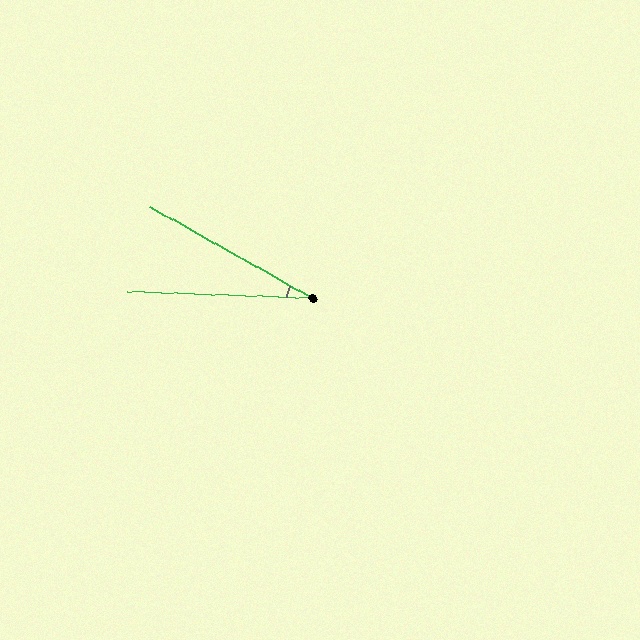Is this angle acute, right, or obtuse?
It is acute.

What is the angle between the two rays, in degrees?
Approximately 27 degrees.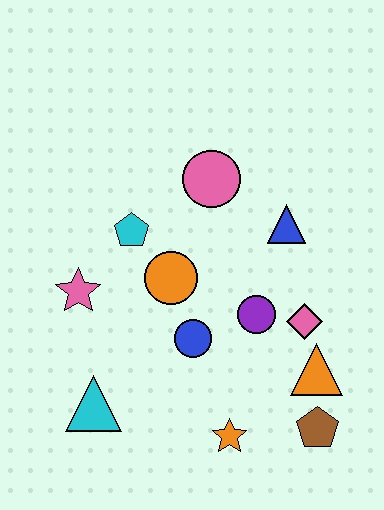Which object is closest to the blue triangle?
The pink circle is closest to the blue triangle.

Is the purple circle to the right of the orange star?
Yes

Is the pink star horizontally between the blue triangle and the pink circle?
No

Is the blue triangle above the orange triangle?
Yes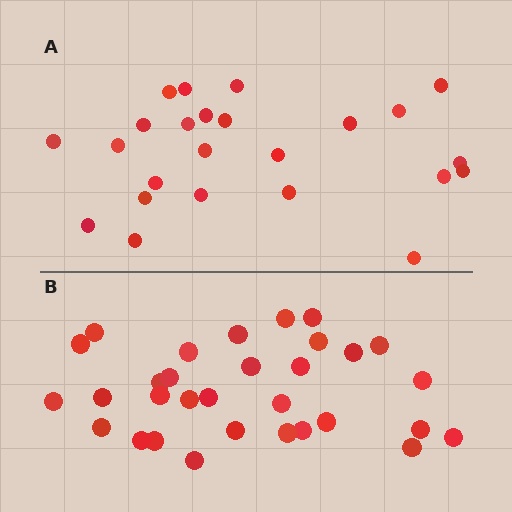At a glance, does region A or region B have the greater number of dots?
Region B (the bottom region) has more dots.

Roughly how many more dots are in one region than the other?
Region B has roughly 8 or so more dots than region A.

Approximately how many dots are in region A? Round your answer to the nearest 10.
About 20 dots. (The exact count is 24, which rounds to 20.)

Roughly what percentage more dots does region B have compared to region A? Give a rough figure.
About 30% more.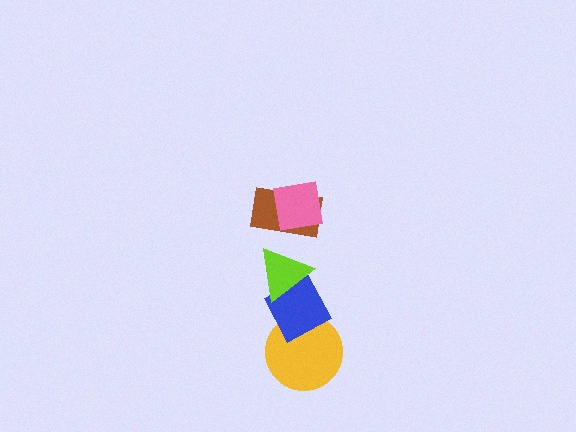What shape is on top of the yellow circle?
The blue diamond is on top of the yellow circle.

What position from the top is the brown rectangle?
The brown rectangle is 2nd from the top.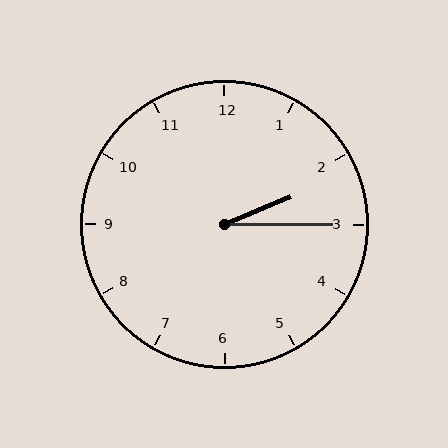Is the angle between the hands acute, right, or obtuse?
It is acute.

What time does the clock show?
2:15.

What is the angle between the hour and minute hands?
Approximately 22 degrees.